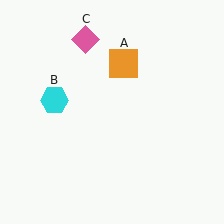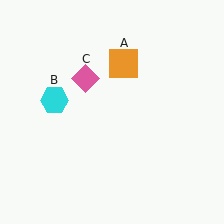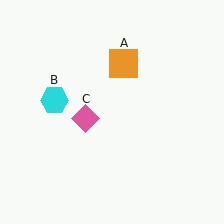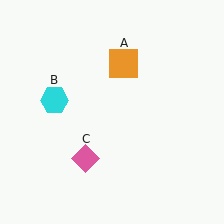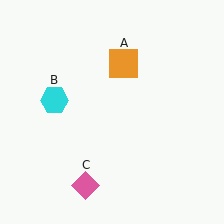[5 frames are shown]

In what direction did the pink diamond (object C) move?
The pink diamond (object C) moved down.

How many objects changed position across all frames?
1 object changed position: pink diamond (object C).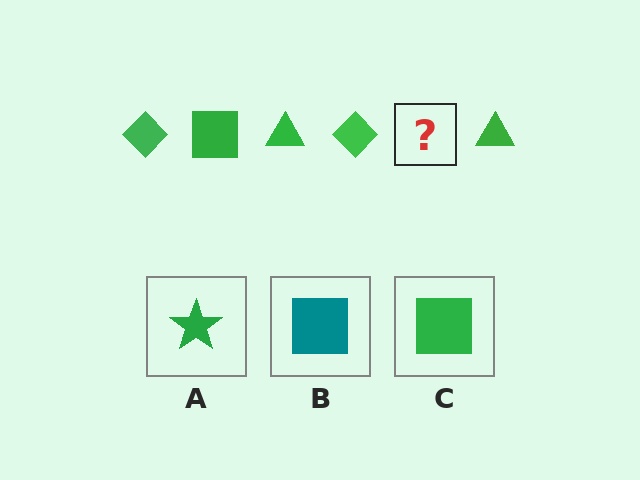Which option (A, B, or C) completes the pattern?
C.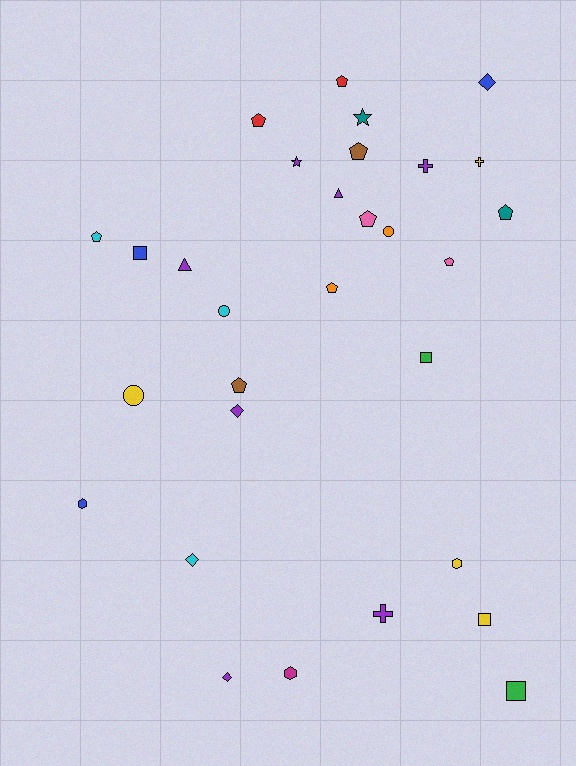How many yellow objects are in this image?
There are 4 yellow objects.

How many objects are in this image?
There are 30 objects.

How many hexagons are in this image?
There are 3 hexagons.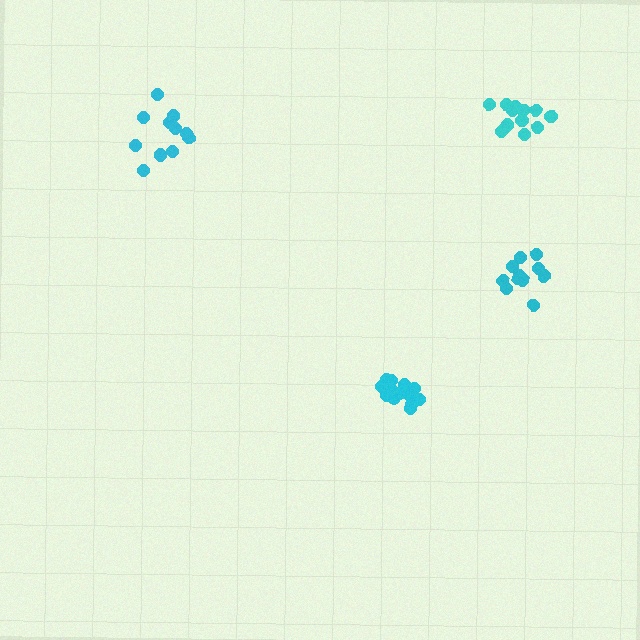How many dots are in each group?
Group 1: 14 dots, Group 2: 11 dots, Group 3: 14 dots, Group 4: 12 dots (51 total).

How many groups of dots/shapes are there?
There are 4 groups.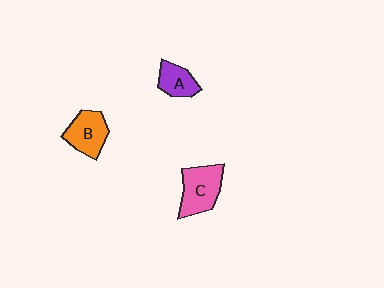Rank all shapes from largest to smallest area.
From largest to smallest: C (pink), B (orange), A (purple).